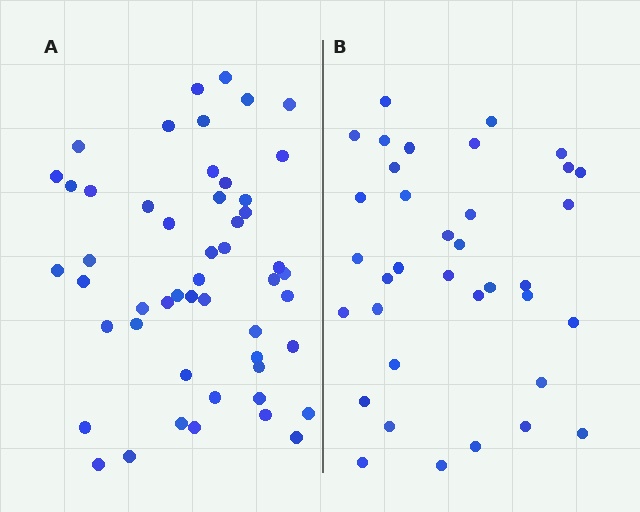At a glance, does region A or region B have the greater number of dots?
Region A (the left region) has more dots.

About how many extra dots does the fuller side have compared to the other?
Region A has approximately 15 more dots than region B.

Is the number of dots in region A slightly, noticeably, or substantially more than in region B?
Region A has noticeably more, but not dramatically so. The ratio is roughly 1.4 to 1.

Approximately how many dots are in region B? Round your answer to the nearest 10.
About 40 dots. (The exact count is 36, which rounds to 40.)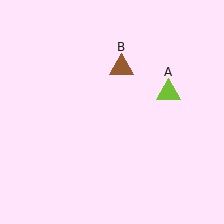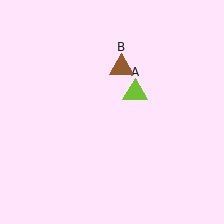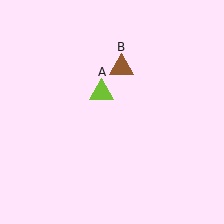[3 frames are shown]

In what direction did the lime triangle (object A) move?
The lime triangle (object A) moved left.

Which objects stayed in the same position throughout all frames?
Brown triangle (object B) remained stationary.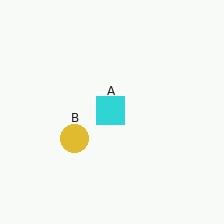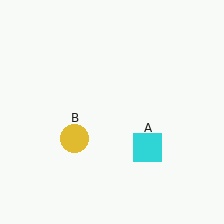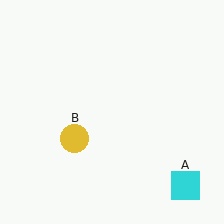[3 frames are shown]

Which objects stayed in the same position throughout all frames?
Yellow circle (object B) remained stationary.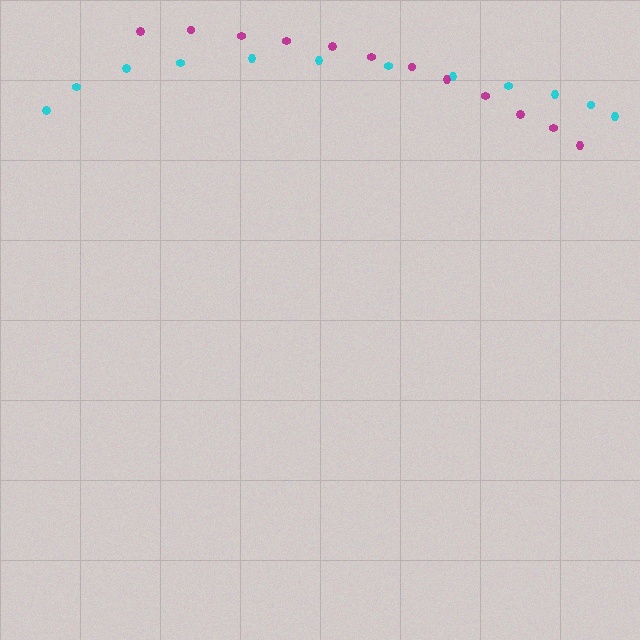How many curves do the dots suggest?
There are 2 distinct paths.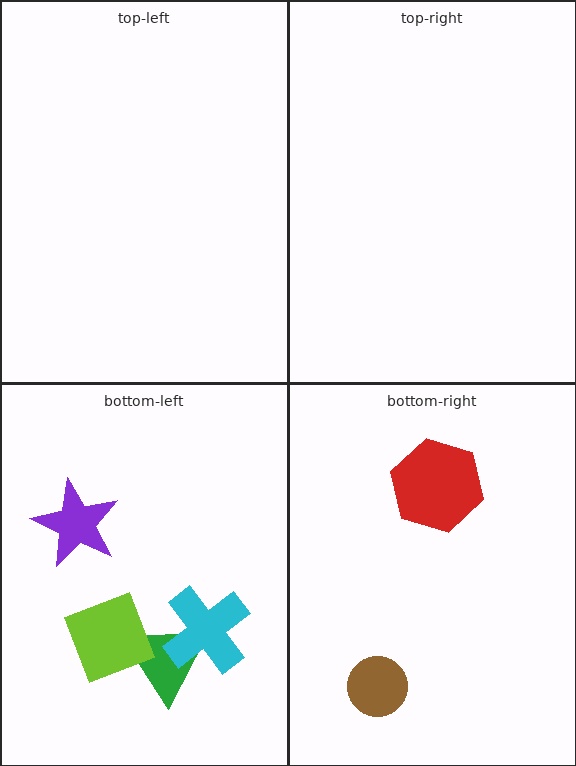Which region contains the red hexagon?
The bottom-right region.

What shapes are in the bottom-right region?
The brown circle, the red hexagon.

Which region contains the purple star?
The bottom-left region.